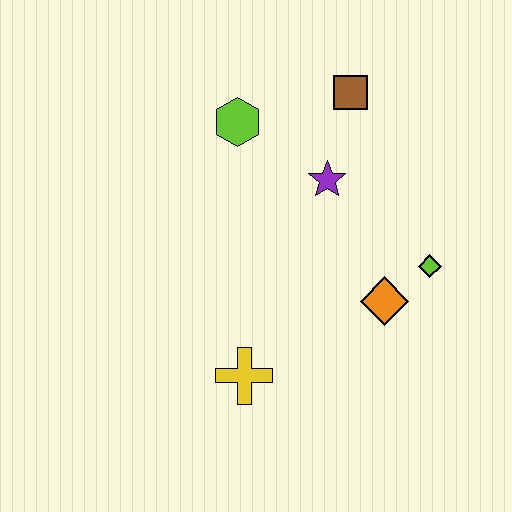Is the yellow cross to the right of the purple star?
No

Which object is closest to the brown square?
The purple star is closest to the brown square.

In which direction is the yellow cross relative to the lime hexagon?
The yellow cross is below the lime hexagon.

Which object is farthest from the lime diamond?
The lime hexagon is farthest from the lime diamond.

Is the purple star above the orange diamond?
Yes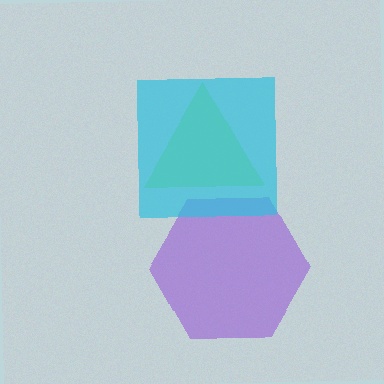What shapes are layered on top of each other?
The layered shapes are: a lime triangle, a purple hexagon, a cyan square.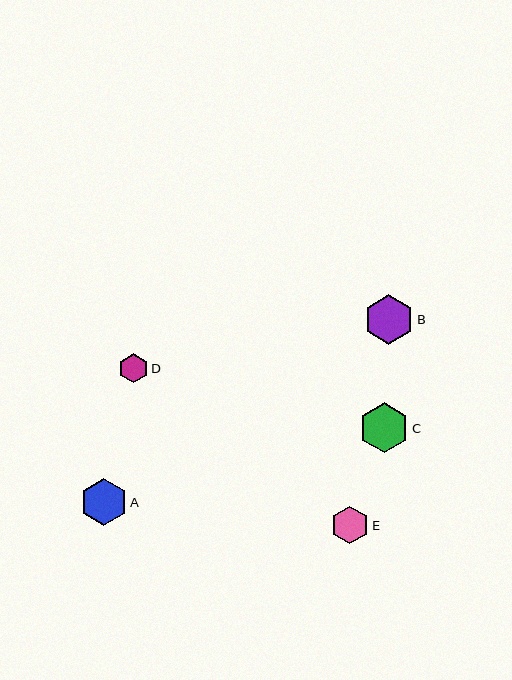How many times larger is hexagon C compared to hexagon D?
Hexagon C is approximately 1.7 times the size of hexagon D.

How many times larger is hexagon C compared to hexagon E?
Hexagon C is approximately 1.3 times the size of hexagon E.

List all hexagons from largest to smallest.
From largest to smallest: C, B, A, E, D.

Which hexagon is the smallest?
Hexagon D is the smallest with a size of approximately 29 pixels.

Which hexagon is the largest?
Hexagon C is the largest with a size of approximately 50 pixels.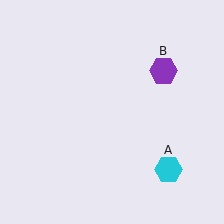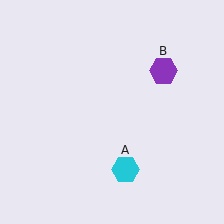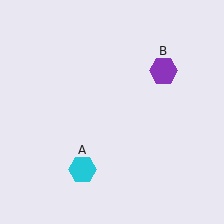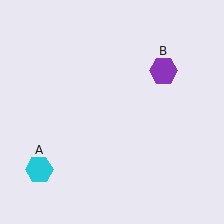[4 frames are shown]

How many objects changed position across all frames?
1 object changed position: cyan hexagon (object A).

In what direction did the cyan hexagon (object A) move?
The cyan hexagon (object A) moved left.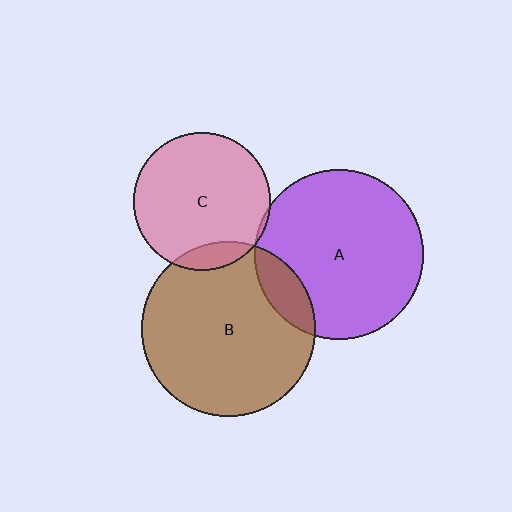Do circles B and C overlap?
Yes.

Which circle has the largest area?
Circle B (brown).